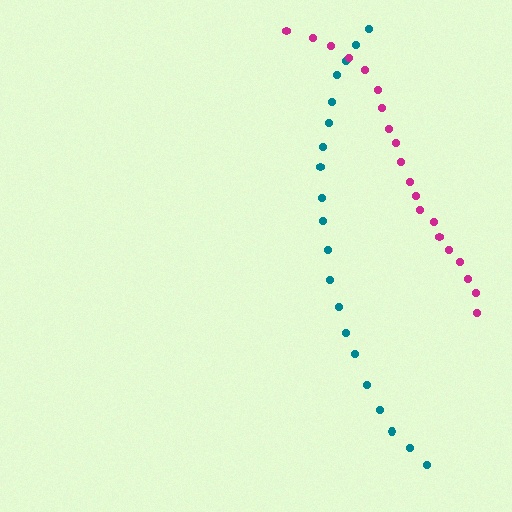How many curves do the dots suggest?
There are 2 distinct paths.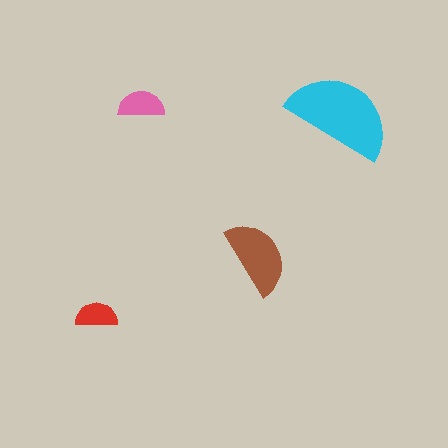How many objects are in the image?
There are 4 objects in the image.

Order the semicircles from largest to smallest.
the cyan one, the brown one, the pink one, the red one.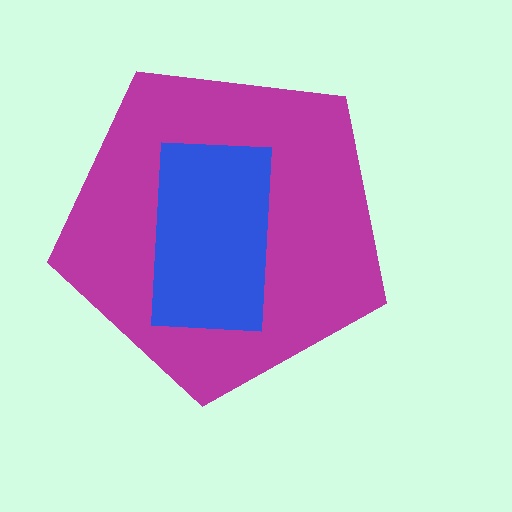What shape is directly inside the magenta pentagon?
The blue rectangle.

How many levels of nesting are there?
2.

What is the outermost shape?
The magenta pentagon.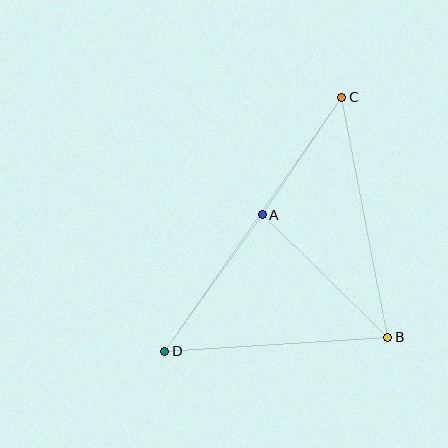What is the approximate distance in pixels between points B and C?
The distance between B and C is approximately 244 pixels.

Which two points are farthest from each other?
Points C and D are farthest from each other.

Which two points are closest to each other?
Points A and C are closest to each other.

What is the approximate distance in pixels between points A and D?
The distance between A and D is approximately 168 pixels.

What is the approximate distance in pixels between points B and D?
The distance between B and D is approximately 223 pixels.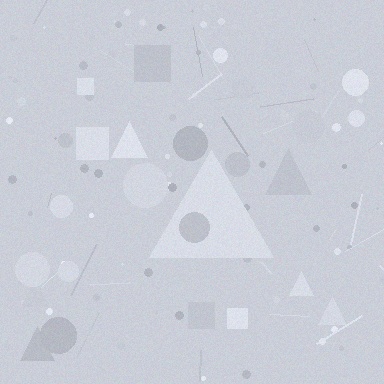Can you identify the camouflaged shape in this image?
The camouflaged shape is a triangle.